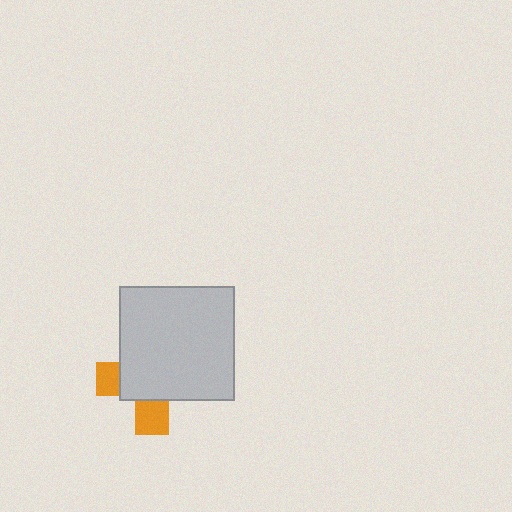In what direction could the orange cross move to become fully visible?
The orange cross could move toward the lower-left. That would shift it out from behind the light gray square entirely.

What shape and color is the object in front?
The object in front is a light gray square.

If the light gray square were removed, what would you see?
You would see the complete orange cross.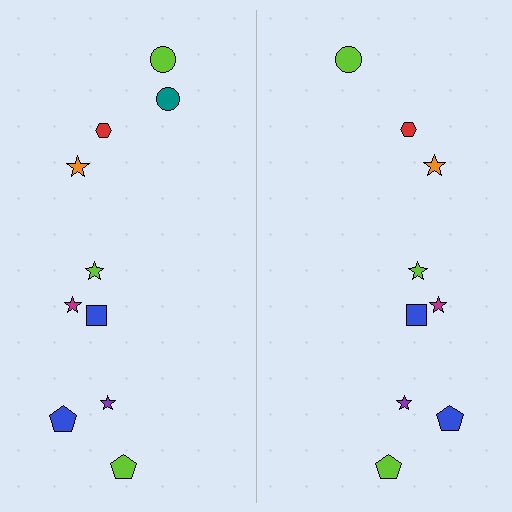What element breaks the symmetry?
A teal circle is missing from the right side.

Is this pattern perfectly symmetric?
No, the pattern is not perfectly symmetric. A teal circle is missing from the right side.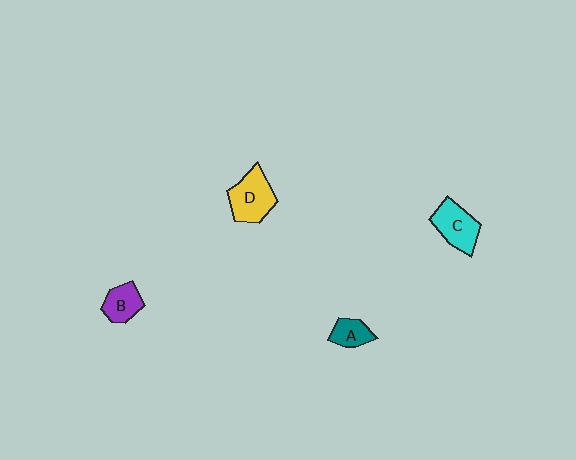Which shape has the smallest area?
Shape A (teal).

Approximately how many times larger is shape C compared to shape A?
Approximately 1.7 times.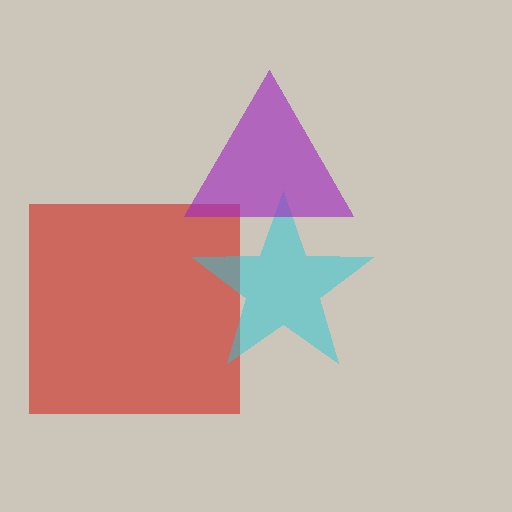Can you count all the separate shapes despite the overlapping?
Yes, there are 3 separate shapes.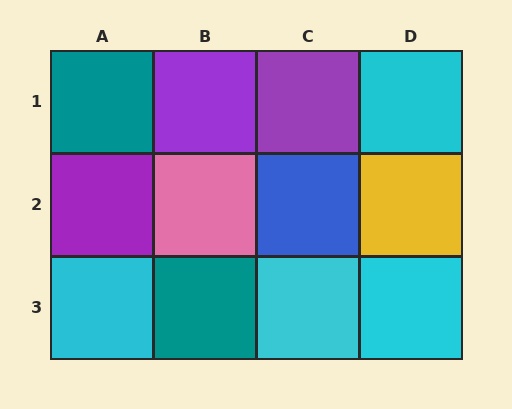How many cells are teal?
2 cells are teal.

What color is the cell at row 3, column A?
Cyan.